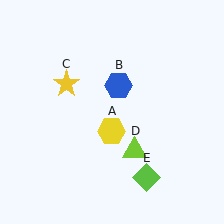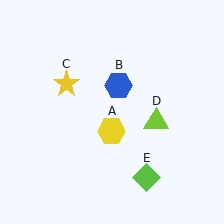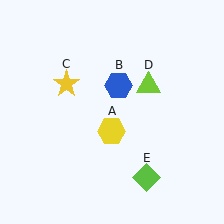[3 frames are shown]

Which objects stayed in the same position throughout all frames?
Yellow hexagon (object A) and blue hexagon (object B) and yellow star (object C) and lime diamond (object E) remained stationary.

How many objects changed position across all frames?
1 object changed position: lime triangle (object D).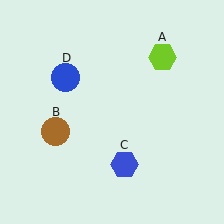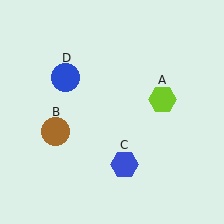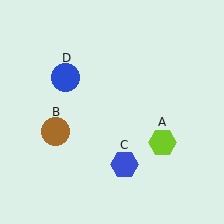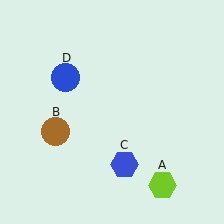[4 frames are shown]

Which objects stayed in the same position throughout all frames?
Brown circle (object B) and blue hexagon (object C) and blue circle (object D) remained stationary.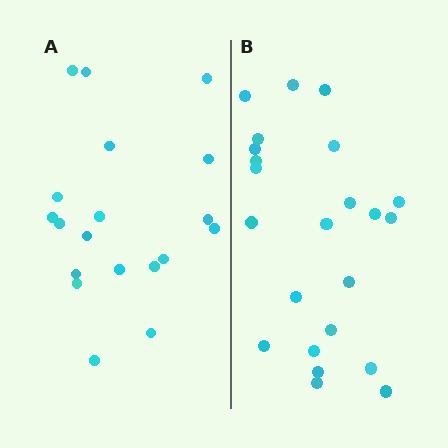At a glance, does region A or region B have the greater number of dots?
Region B (the right region) has more dots.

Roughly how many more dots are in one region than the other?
Region B has about 4 more dots than region A.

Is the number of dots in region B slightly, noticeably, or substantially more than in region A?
Region B has only slightly more — the two regions are fairly close. The ratio is roughly 1.2 to 1.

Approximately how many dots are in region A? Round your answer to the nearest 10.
About 20 dots. (The exact count is 19, which rounds to 20.)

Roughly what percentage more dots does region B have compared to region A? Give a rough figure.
About 20% more.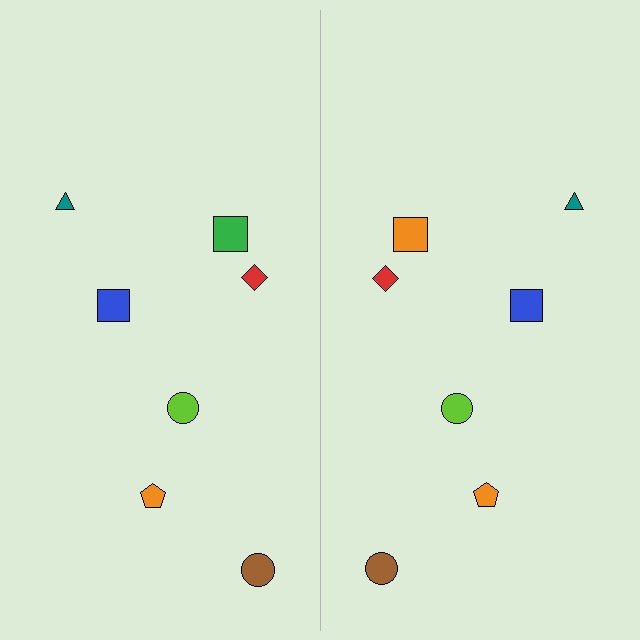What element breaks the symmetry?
The orange square on the right side breaks the symmetry — its mirror counterpart is green.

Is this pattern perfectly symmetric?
No, the pattern is not perfectly symmetric. The orange square on the right side breaks the symmetry — its mirror counterpart is green.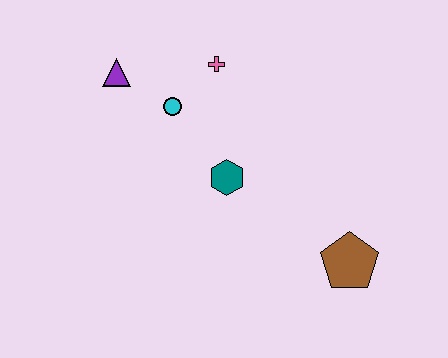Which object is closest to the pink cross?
The cyan circle is closest to the pink cross.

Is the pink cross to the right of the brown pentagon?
No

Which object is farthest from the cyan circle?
The brown pentagon is farthest from the cyan circle.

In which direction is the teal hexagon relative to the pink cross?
The teal hexagon is below the pink cross.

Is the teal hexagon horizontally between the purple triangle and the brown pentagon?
Yes